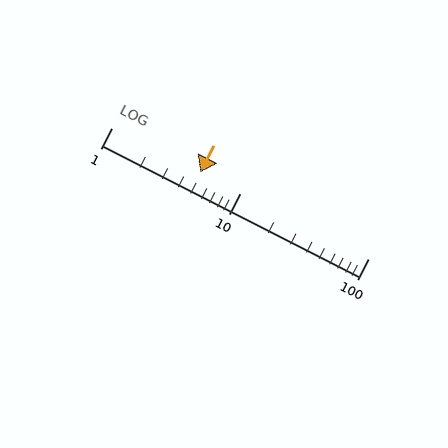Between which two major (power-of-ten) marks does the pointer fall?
The pointer is between 1 and 10.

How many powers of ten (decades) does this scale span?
The scale spans 2 decades, from 1 to 100.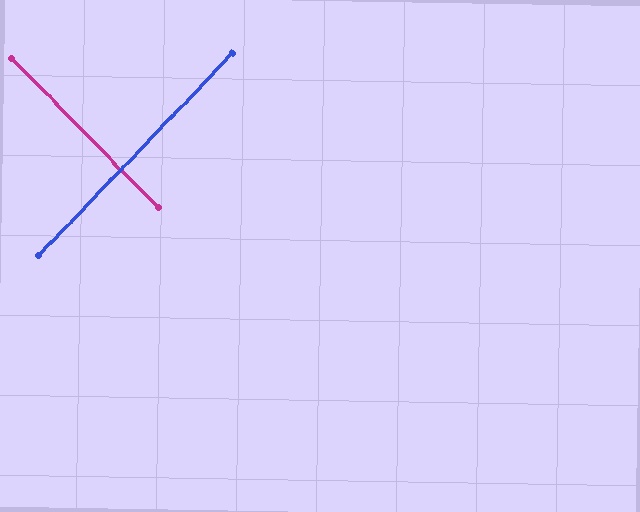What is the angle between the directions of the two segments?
Approximately 88 degrees.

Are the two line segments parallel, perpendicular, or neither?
Perpendicular — they meet at approximately 88°.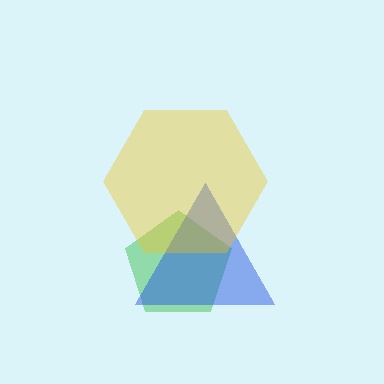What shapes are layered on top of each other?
The layered shapes are: a green pentagon, a blue triangle, a yellow hexagon.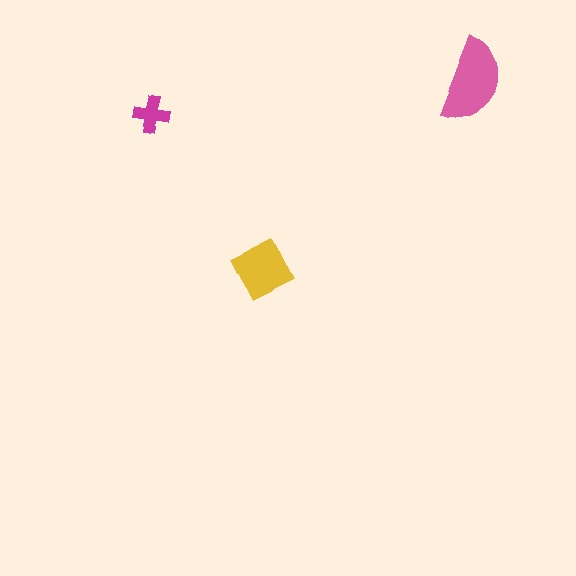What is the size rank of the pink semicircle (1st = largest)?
1st.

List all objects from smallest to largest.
The magenta cross, the yellow diamond, the pink semicircle.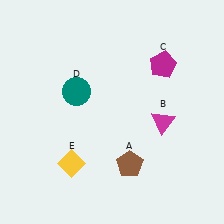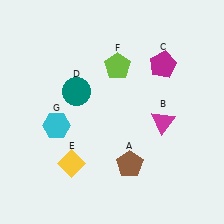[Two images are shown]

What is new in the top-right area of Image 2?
A lime pentagon (F) was added in the top-right area of Image 2.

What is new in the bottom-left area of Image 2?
A cyan hexagon (G) was added in the bottom-left area of Image 2.